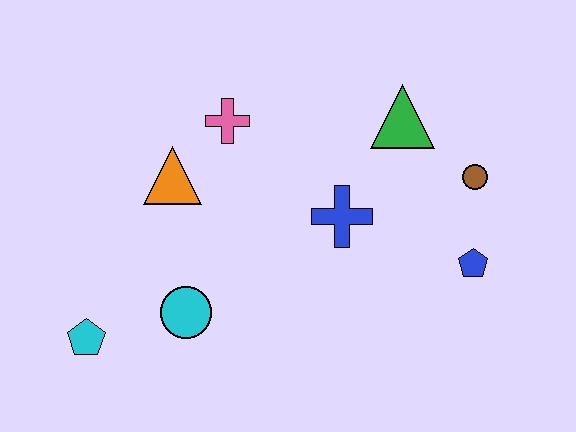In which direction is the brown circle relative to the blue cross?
The brown circle is to the right of the blue cross.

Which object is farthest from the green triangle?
The cyan pentagon is farthest from the green triangle.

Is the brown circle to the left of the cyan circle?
No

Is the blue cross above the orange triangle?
No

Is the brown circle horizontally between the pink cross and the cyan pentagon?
No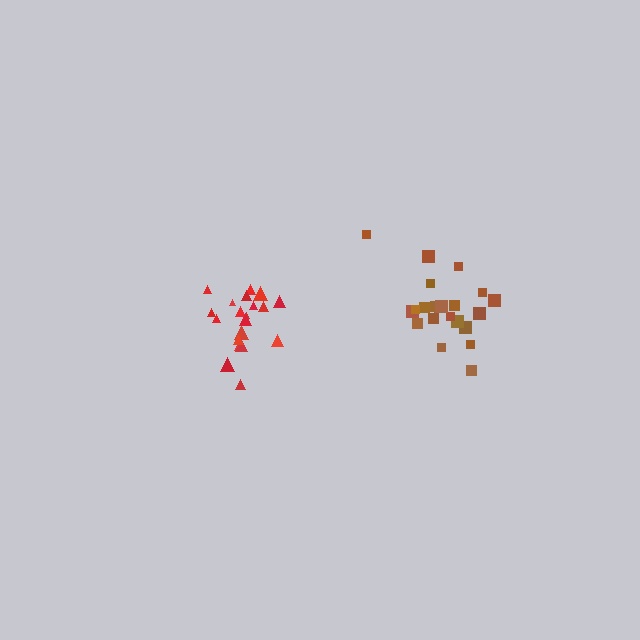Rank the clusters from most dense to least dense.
red, brown.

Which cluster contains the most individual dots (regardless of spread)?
Brown (23).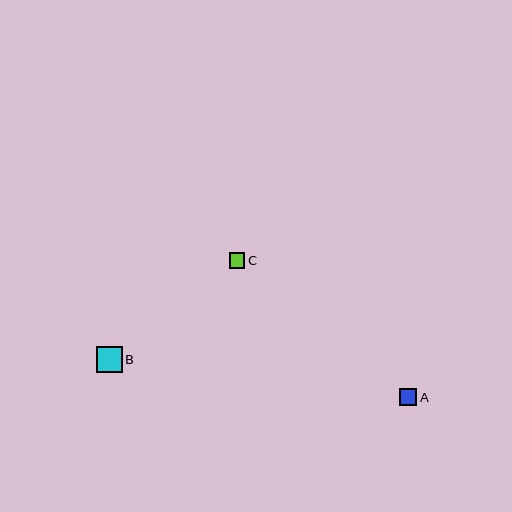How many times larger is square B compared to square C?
Square B is approximately 1.6 times the size of square C.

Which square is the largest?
Square B is the largest with a size of approximately 26 pixels.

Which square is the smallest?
Square C is the smallest with a size of approximately 16 pixels.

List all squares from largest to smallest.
From largest to smallest: B, A, C.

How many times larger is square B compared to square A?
Square B is approximately 1.5 times the size of square A.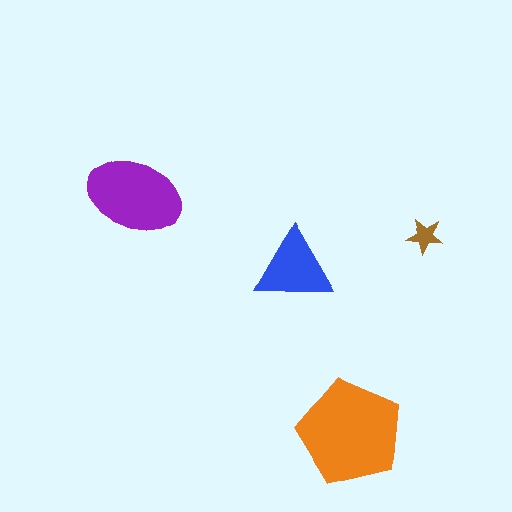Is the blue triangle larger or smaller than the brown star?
Larger.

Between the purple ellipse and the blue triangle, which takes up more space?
The purple ellipse.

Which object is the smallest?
The brown star.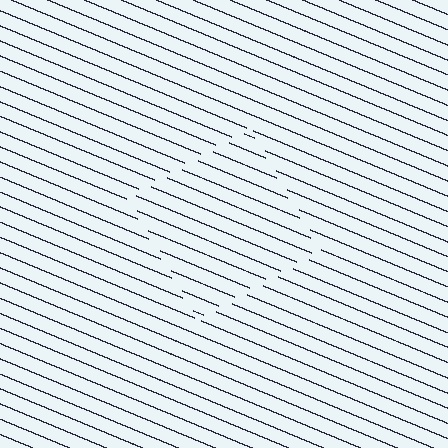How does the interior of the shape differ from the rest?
The interior of the shape contains the same grating, shifted by half a period — the contour is defined by the phase discontinuity where line-ends from the inner and outer gratings abut.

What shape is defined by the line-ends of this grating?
An illusory square. The interior of the shape contains the same grating, shifted by half a period — the contour is defined by the phase discontinuity where line-ends from the inner and outer gratings abut.